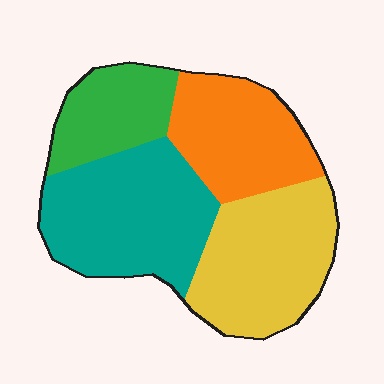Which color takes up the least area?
Green, at roughly 15%.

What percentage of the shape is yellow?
Yellow covers around 30% of the shape.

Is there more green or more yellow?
Yellow.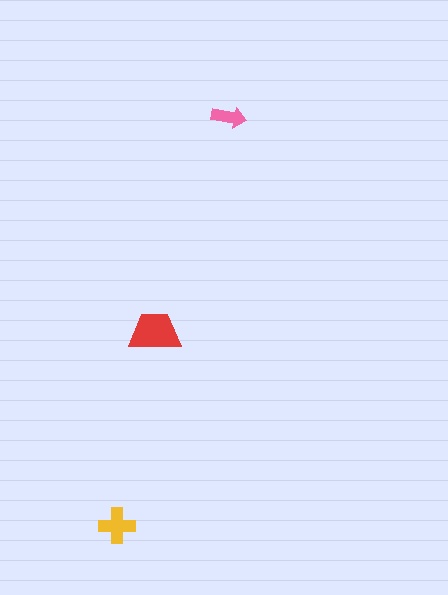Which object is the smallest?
The pink arrow.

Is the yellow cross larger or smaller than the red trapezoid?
Smaller.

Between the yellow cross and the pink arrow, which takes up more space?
The yellow cross.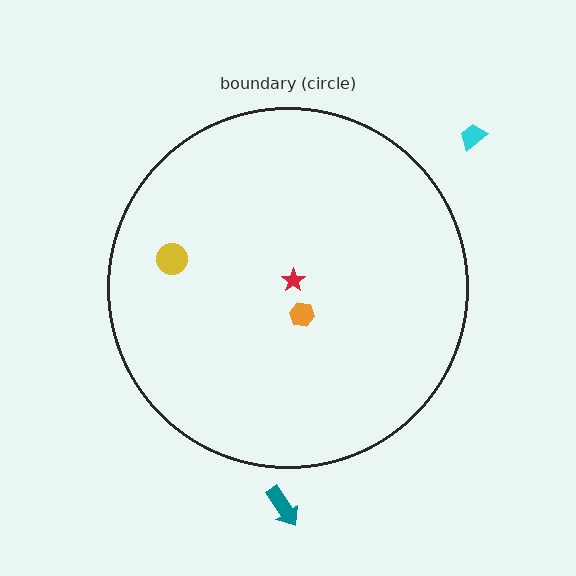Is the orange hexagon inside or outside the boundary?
Inside.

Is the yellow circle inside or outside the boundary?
Inside.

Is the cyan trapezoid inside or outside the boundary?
Outside.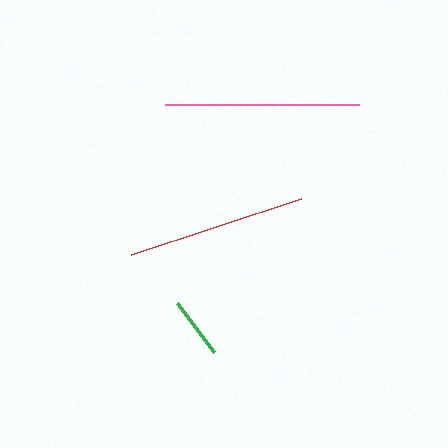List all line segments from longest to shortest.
From longest to shortest: pink, red, green.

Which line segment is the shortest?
The green line is the shortest at approximately 61 pixels.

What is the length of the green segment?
The green segment is approximately 61 pixels long.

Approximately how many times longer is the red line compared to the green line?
The red line is approximately 2.9 times the length of the green line.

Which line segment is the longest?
The pink line is the longest at approximately 193 pixels.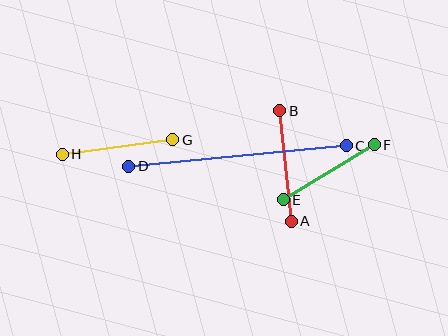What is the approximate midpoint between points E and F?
The midpoint is at approximately (329, 172) pixels.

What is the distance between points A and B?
The distance is approximately 111 pixels.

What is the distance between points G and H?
The distance is approximately 111 pixels.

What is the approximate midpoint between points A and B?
The midpoint is at approximately (285, 166) pixels.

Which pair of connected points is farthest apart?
Points C and D are farthest apart.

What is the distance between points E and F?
The distance is approximately 106 pixels.